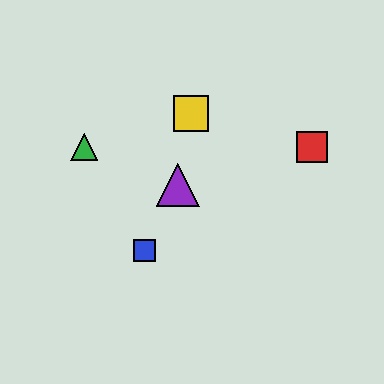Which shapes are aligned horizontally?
The red square, the green triangle are aligned horizontally.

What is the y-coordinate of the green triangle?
The green triangle is at y≈147.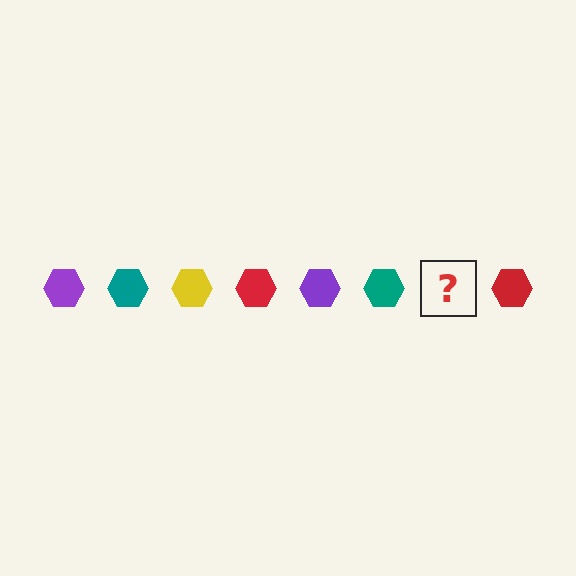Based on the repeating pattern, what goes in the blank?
The blank should be a yellow hexagon.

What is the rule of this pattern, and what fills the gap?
The rule is that the pattern cycles through purple, teal, yellow, red hexagons. The gap should be filled with a yellow hexagon.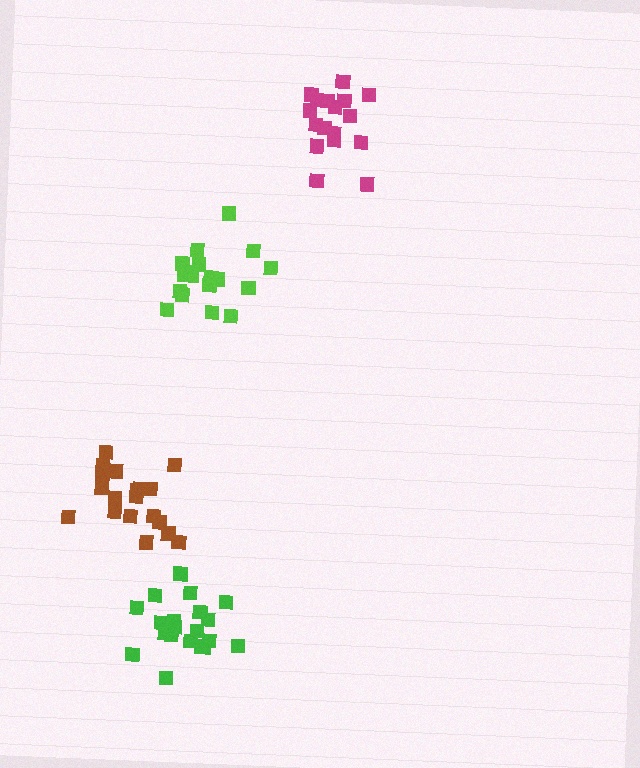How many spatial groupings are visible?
There are 4 spatial groupings.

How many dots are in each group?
Group 1: 17 dots, Group 2: 19 dots, Group 3: 20 dots, Group 4: 19 dots (75 total).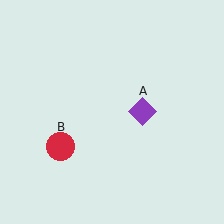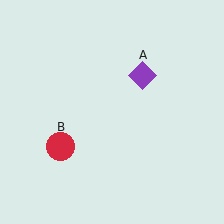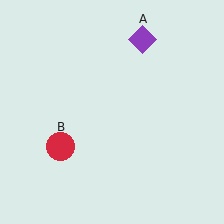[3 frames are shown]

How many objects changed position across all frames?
1 object changed position: purple diamond (object A).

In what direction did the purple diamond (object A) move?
The purple diamond (object A) moved up.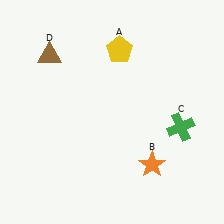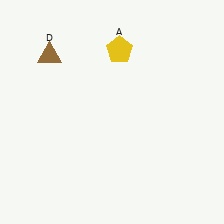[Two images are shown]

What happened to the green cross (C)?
The green cross (C) was removed in Image 2. It was in the bottom-right area of Image 1.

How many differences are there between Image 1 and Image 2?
There are 2 differences between the two images.